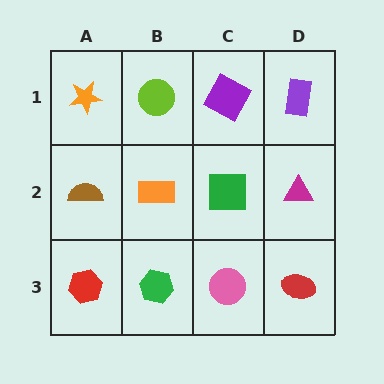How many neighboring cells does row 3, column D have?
2.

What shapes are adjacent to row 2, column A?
An orange star (row 1, column A), a red hexagon (row 3, column A), an orange rectangle (row 2, column B).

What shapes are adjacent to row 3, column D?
A magenta triangle (row 2, column D), a pink circle (row 3, column C).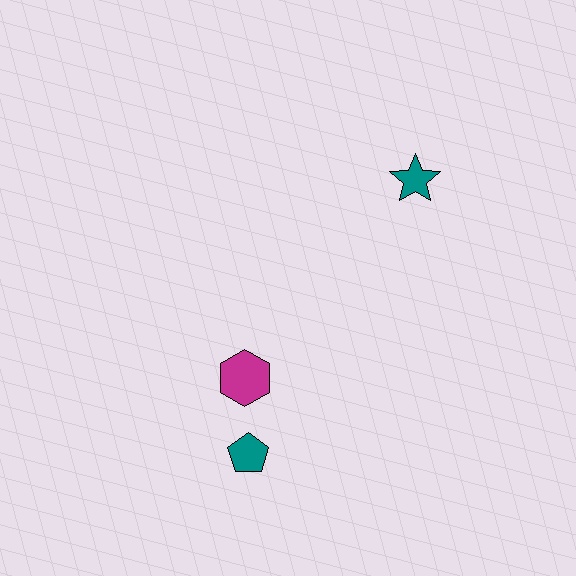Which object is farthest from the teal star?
The teal pentagon is farthest from the teal star.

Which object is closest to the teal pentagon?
The magenta hexagon is closest to the teal pentagon.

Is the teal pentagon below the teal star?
Yes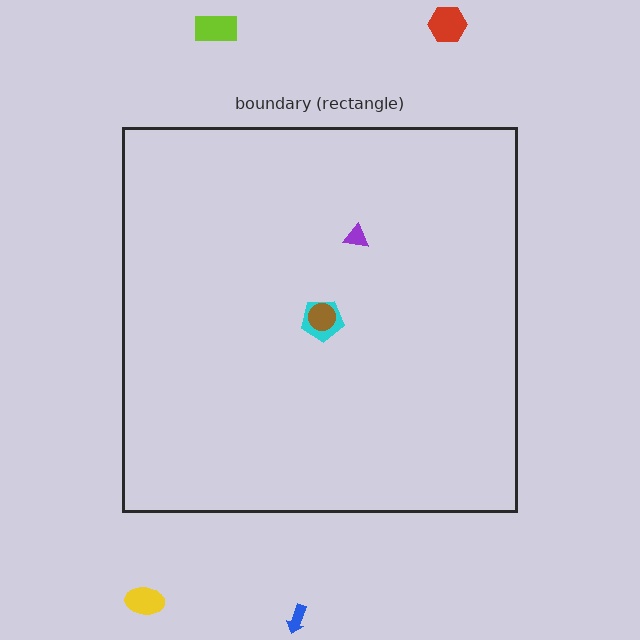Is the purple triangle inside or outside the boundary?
Inside.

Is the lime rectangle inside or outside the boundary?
Outside.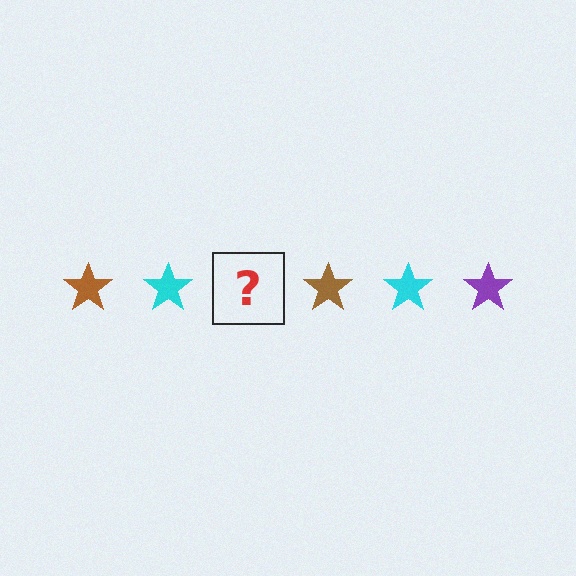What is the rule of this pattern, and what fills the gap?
The rule is that the pattern cycles through brown, cyan, purple stars. The gap should be filled with a purple star.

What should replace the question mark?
The question mark should be replaced with a purple star.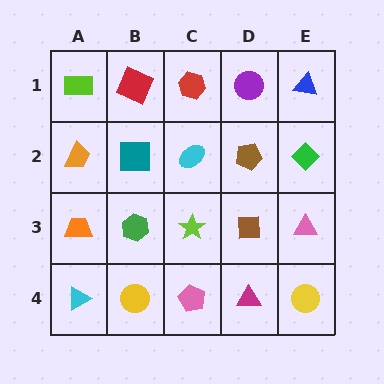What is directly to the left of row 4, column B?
A cyan triangle.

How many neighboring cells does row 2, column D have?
4.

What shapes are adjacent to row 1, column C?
A cyan ellipse (row 2, column C), a red square (row 1, column B), a purple circle (row 1, column D).